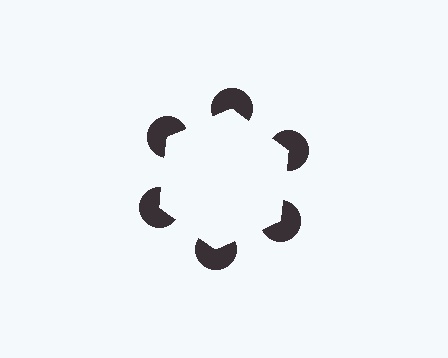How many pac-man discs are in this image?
There are 6 — one at each vertex of the illusory hexagon.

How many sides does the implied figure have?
6 sides.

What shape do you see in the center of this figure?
An illusory hexagon — its edges are inferred from the aligned wedge cuts in the pac-man discs, not physically drawn.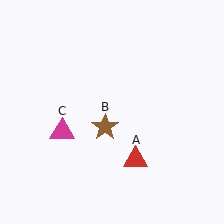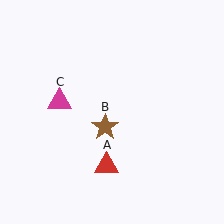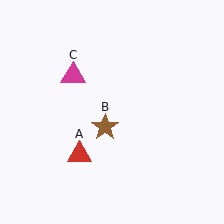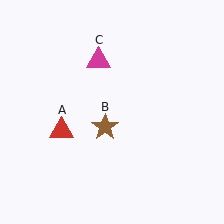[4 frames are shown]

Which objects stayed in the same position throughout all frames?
Brown star (object B) remained stationary.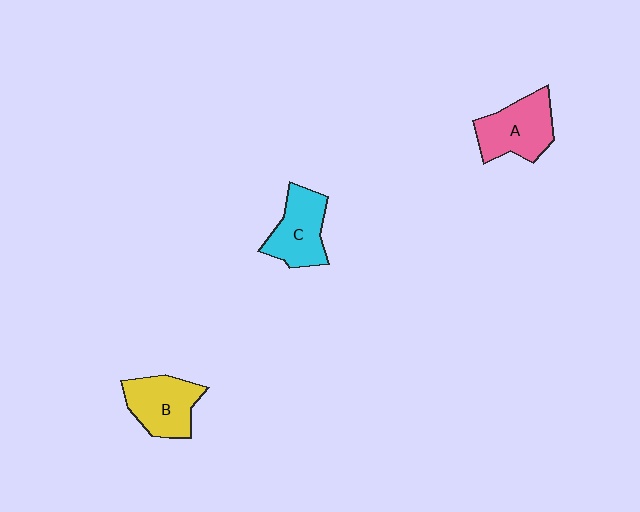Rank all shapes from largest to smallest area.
From largest to smallest: A (pink), B (yellow), C (cyan).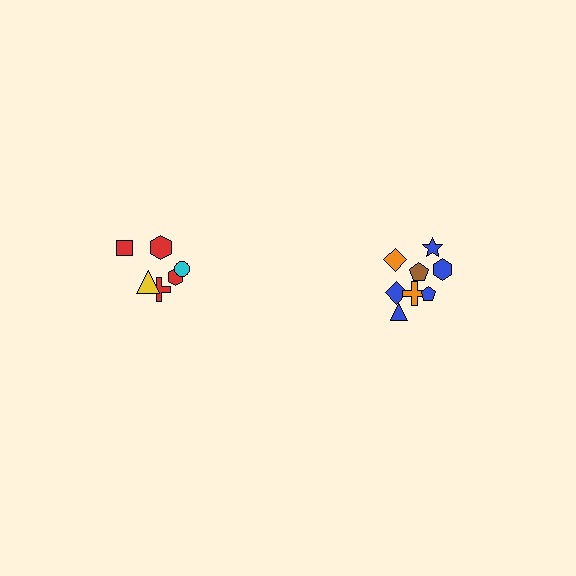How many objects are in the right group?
There are 8 objects.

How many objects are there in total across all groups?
There are 14 objects.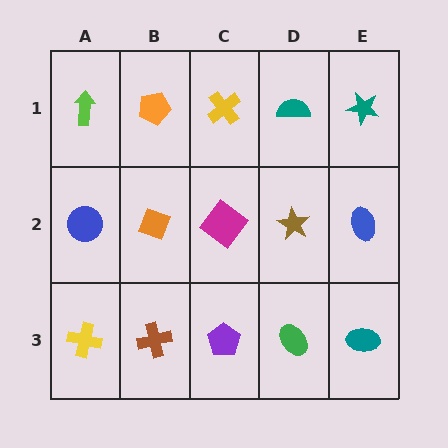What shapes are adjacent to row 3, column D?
A brown star (row 2, column D), a purple pentagon (row 3, column C), a teal ellipse (row 3, column E).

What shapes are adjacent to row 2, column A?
A lime arrow (row 1, column A), a yellow cross (row 3, column A), an orange diamond (row 2, column B).